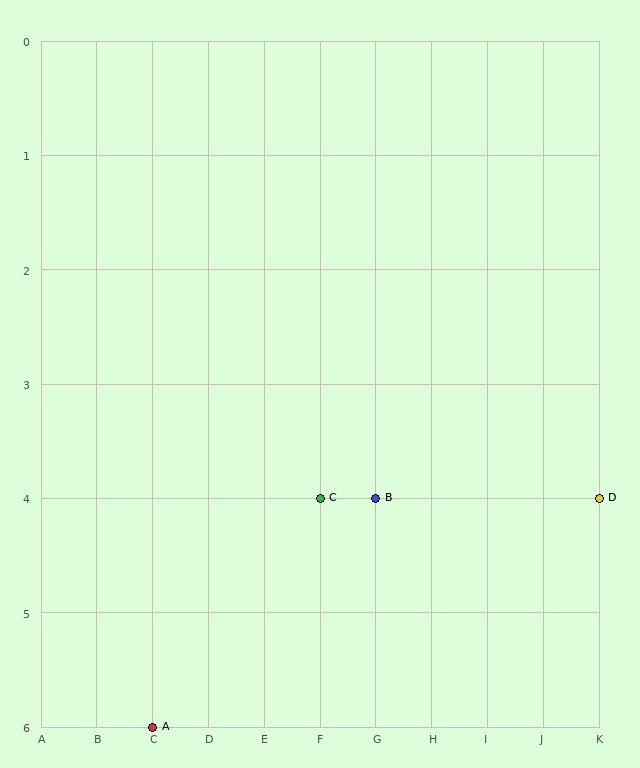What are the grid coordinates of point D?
Point D is at grid coordinates (K, 4).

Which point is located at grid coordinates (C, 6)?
Point A is at (C, 6).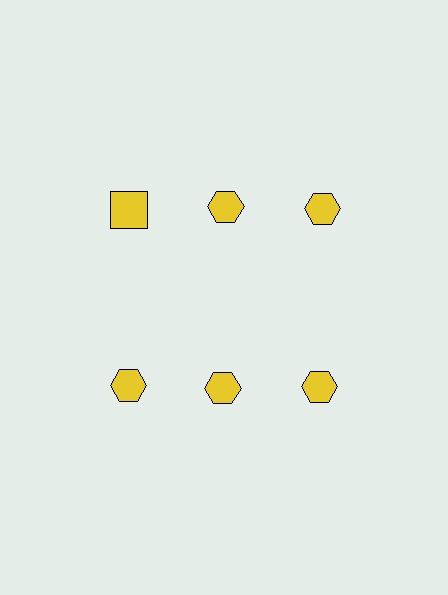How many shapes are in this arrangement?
There are 6 shapes arranged in a grid pattern.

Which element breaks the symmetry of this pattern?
The yellow square in the top row, leftmost column breaks the symmetry. All other shapes are yellow hexagons.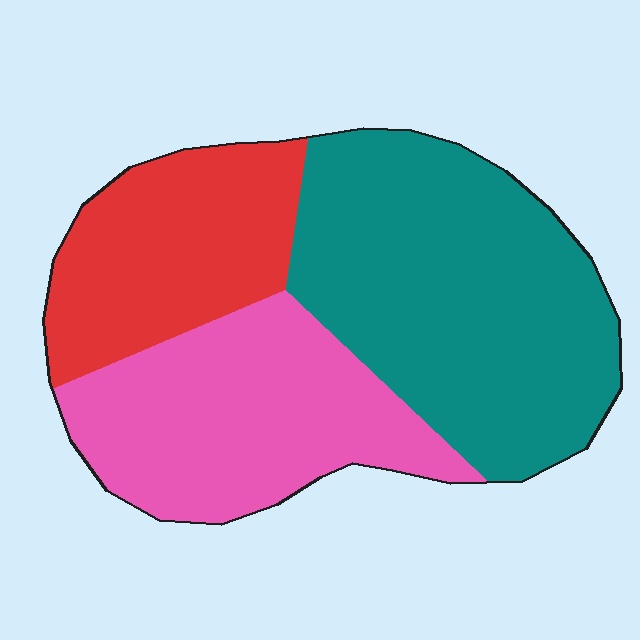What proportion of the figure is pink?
Pink covers around 30% of the figure.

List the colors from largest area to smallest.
From largest to smallest: teal, pink, red.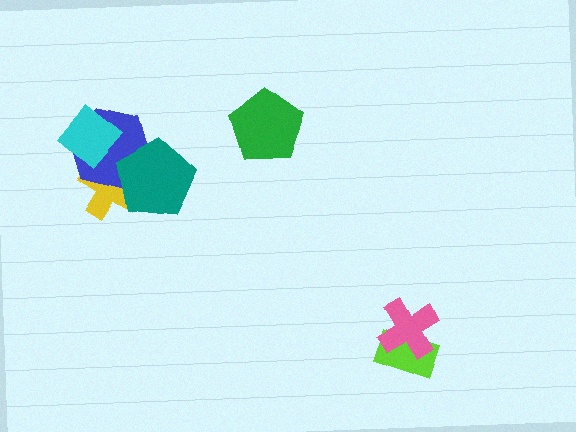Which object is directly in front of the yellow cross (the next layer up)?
The blue hexagon is directly in front of the yellow cross.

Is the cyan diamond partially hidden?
No, no other shape covers it.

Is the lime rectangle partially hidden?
Yes, it is partially covered by another shape.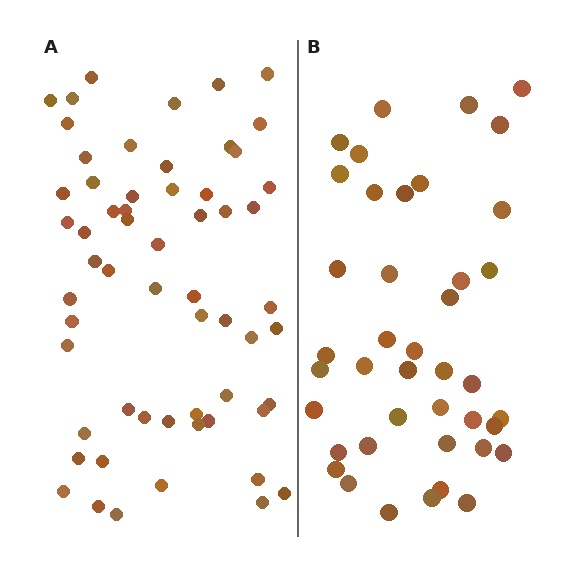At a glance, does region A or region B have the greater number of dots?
Region A (the left region) has more dots.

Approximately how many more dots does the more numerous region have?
Region A has approximately 20 more dots than region B.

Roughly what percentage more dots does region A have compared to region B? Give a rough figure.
About 45% more.